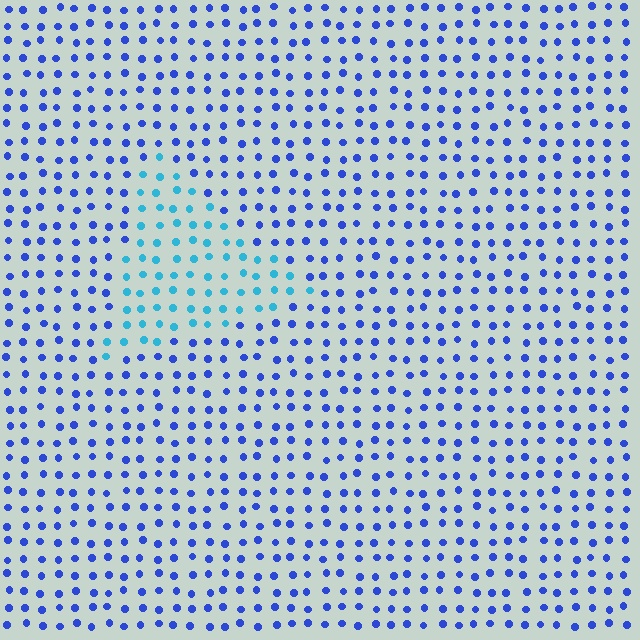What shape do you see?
I see a triangle.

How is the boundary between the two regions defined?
The boundary is defined purely by a slight shift in hue (about 39 degrees). Spacing, size, and orientation are identical on both sides.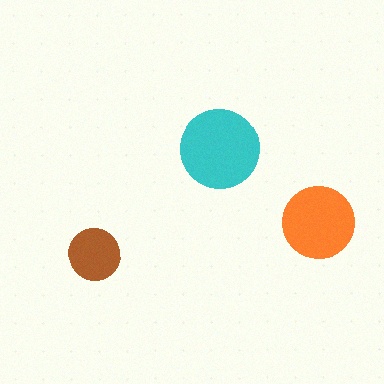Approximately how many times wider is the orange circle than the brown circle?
About 1.5 times wider.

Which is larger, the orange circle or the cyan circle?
The cyan one.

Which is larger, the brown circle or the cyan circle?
The cyan one.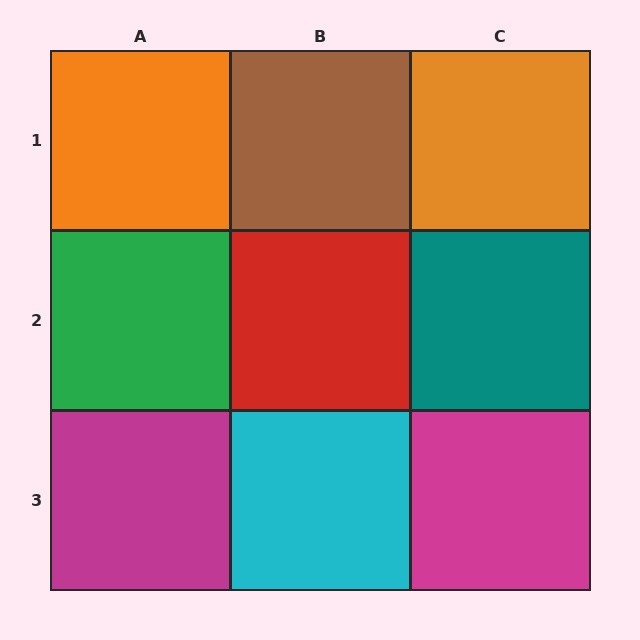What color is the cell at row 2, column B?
Red.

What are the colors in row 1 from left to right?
Orange, brown, orange.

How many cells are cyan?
1 cell is cyan.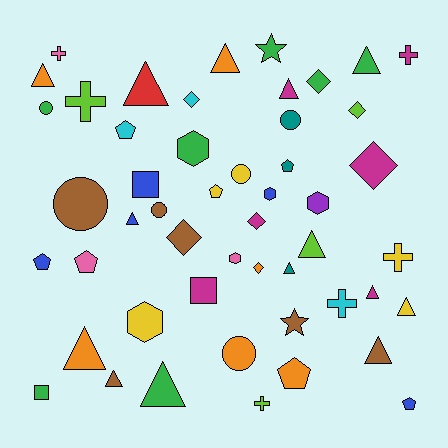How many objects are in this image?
There are 50 objects.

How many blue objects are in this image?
There are 5 blue objects.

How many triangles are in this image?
There are 14 triangles.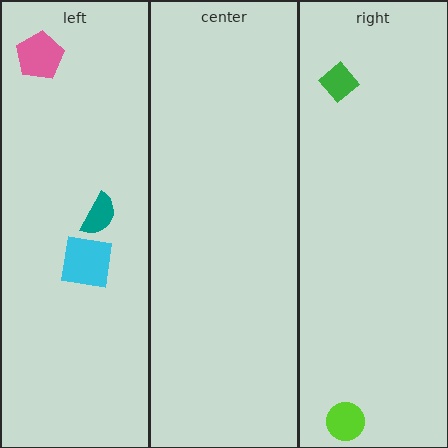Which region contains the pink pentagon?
The left region.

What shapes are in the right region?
The green diamond, the lime circle.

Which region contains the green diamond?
The right region.